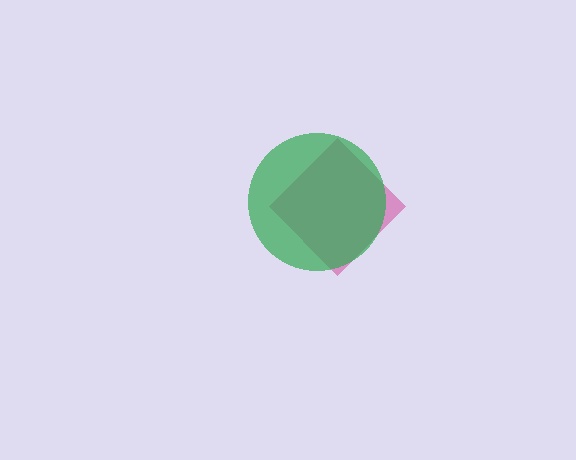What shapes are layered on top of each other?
The layered shapes are: a magenta diamond, a green circle.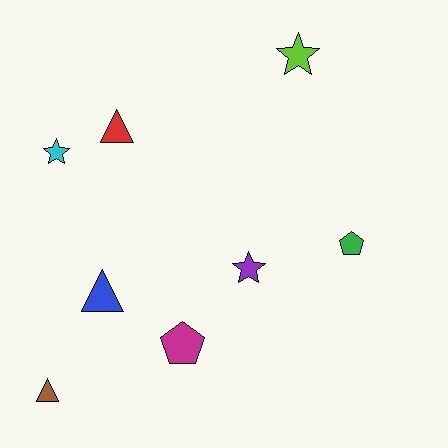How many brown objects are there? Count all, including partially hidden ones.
There is 1 brown object.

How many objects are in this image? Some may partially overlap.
There are 8 objects.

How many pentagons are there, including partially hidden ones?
There are 2 pentagons.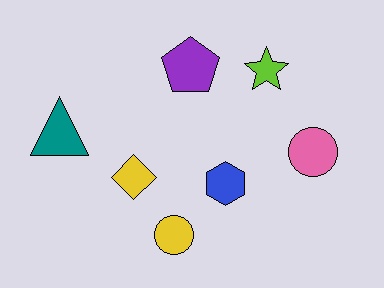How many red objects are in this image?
There are no red objects.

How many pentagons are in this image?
There is 1 pentagon.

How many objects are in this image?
There are 7 objects.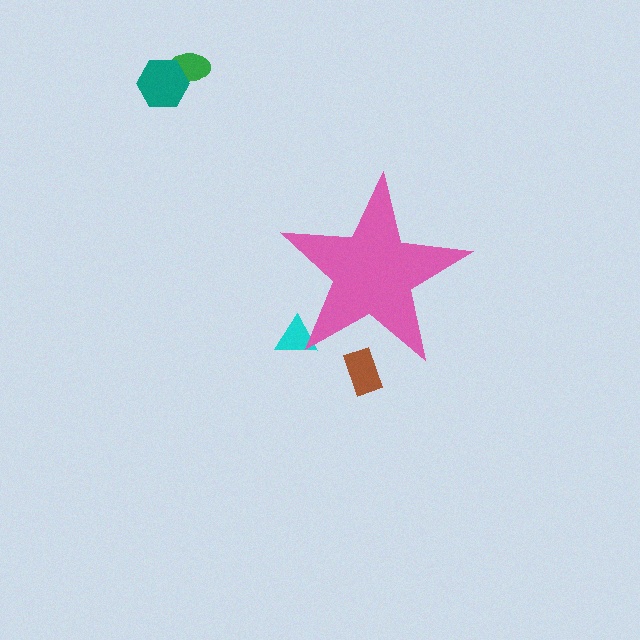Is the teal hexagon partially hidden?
No, the teal hexagon is fully visible.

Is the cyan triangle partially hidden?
Yes, the cyan triangle is partially hidden behind the pink star.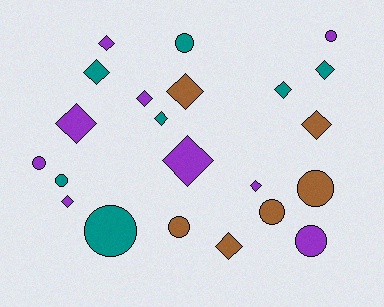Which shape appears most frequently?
Diamond, with 13 objects.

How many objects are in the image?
There are 22 objects.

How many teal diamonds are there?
There are 4 teal diamonds.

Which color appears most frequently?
Purple, with 9 objects.